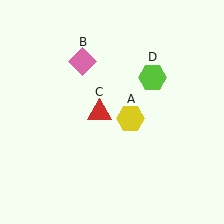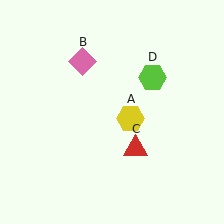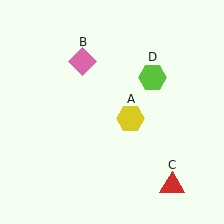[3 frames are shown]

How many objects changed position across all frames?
1 object changed position: red triangle (object C).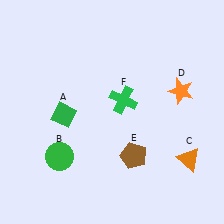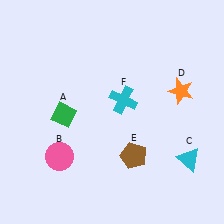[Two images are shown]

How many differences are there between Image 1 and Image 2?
There are 3 differences between the two images.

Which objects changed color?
B changed from green to pink. C changed from orange to cyan. F changed from green to cyan.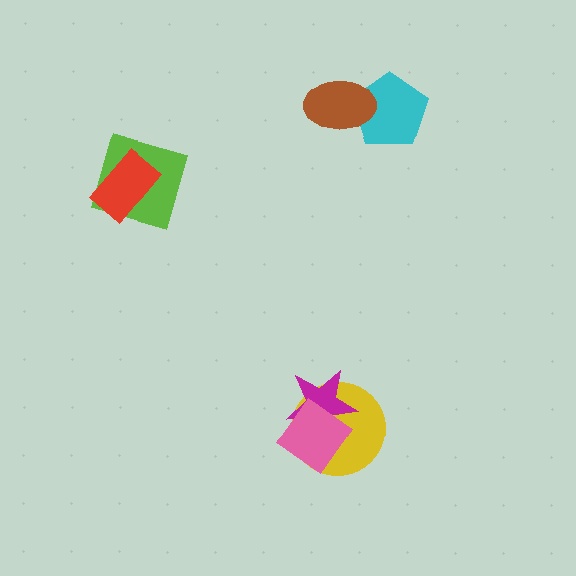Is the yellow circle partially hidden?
Yes, it is partially covered by another shape.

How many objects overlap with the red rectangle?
1 object overlaps with the red rectangle.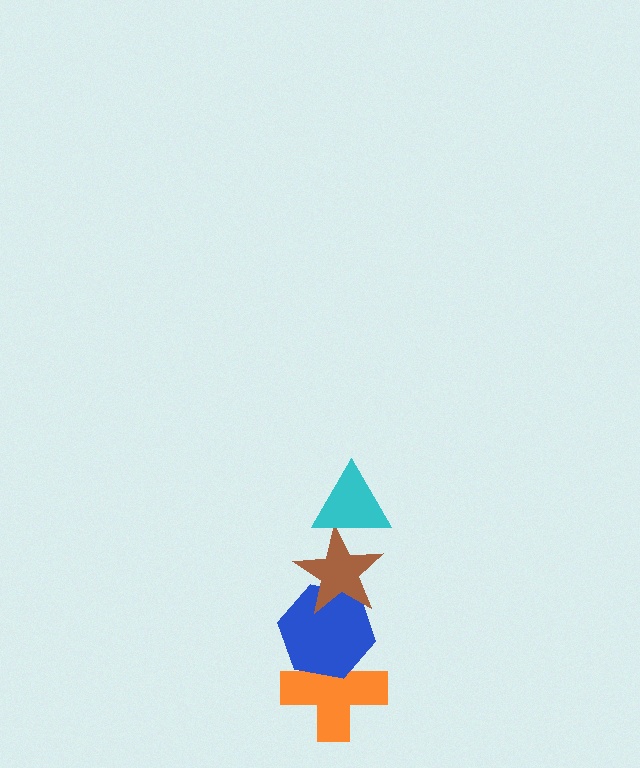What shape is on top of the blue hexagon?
The brown star is on top of the blue hexagon.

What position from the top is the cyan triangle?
The cyan triangle is 1st from the top.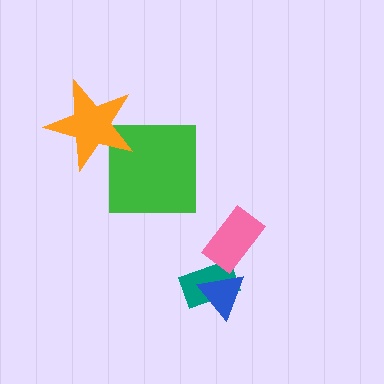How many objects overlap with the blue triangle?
1 object overlaps with the blue triangle.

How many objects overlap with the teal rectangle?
1 object overlaps with the teal rectangle.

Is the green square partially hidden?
Yes, it is partially covered by another shape.